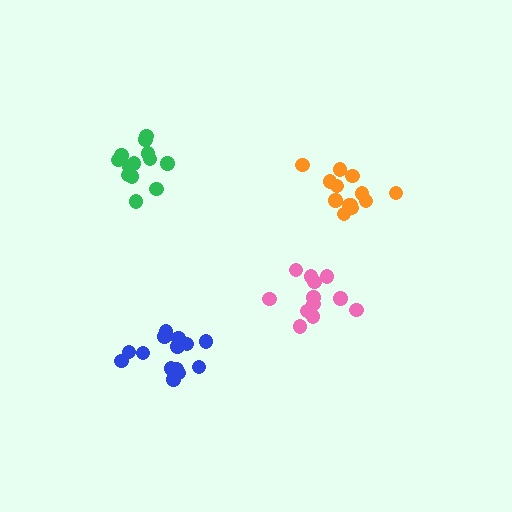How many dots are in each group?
Group 1: 14 dots, Group 2: 13 dots, Group 3: 13 dots, Group 4: 12 dots (52 total).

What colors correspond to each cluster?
The clusters are colored: blue, orange, green, pink.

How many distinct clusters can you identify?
There are 4 distinct clusters.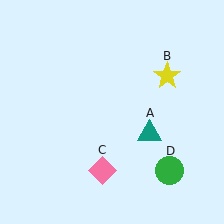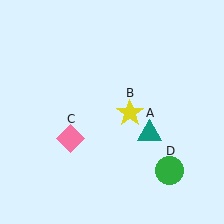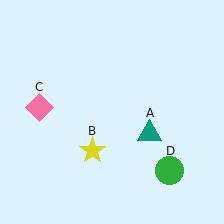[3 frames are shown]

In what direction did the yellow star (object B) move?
The yellow star (object B) moved down and to the left.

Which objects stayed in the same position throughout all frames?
Teal triangle (object A) and green circle (object D) remained stationary.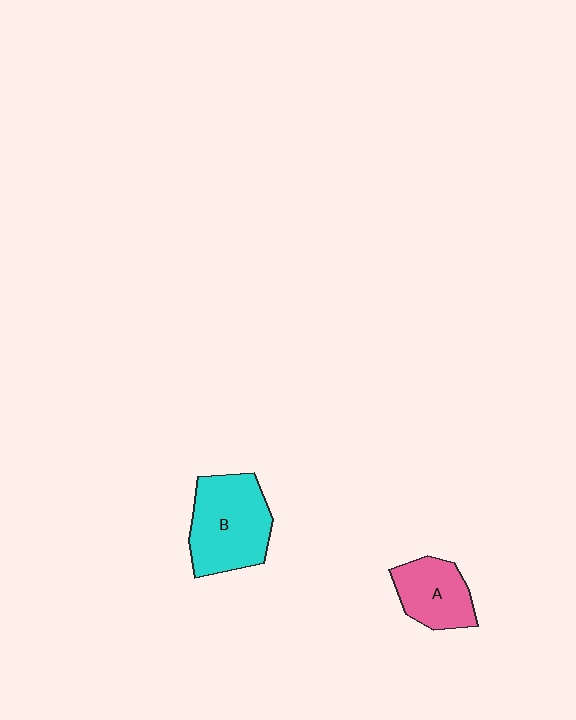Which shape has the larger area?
Shape B (cyan).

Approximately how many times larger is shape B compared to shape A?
Approximately 1.5 times.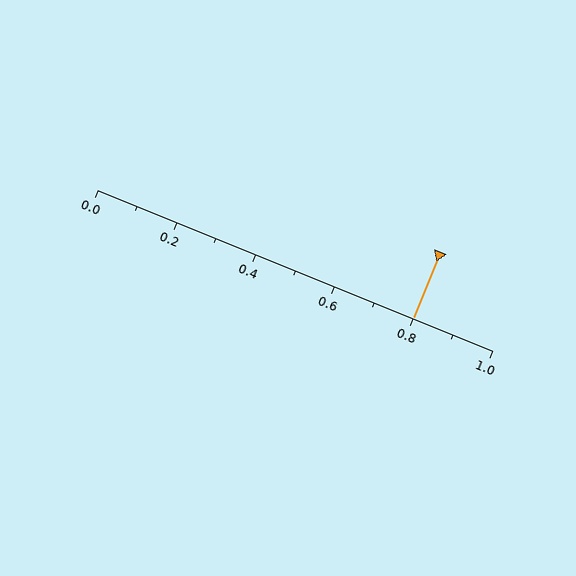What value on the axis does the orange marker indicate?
The marker indicates approximately 0.8.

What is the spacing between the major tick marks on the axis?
The major ticks are spaced 0.2 apart.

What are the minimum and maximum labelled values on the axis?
The axis runs from 0.0 to 1.0.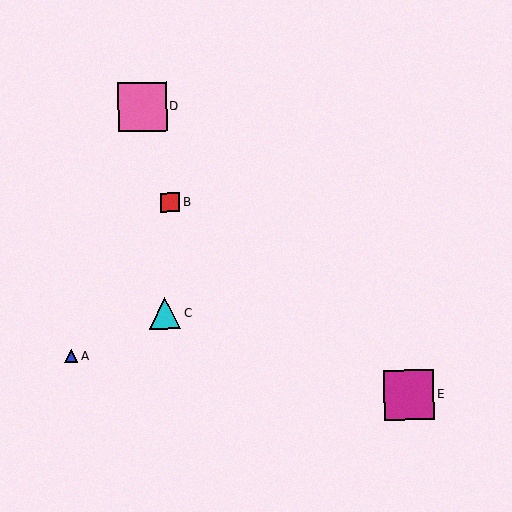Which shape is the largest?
The magenta square (labeled E) is the largest.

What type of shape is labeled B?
Shape B is a red square.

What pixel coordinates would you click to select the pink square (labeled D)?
Click at (142, 107) to select the pink square D.